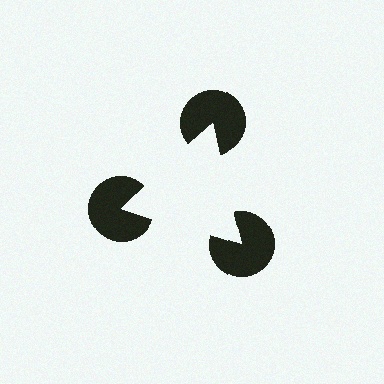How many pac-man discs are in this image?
There are 3 — one at each vertex of the illusory triangle.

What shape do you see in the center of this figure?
An illusory triangle — its edges are inferred from the aligned wedge cuts in the pac-man discs, not physically drawn.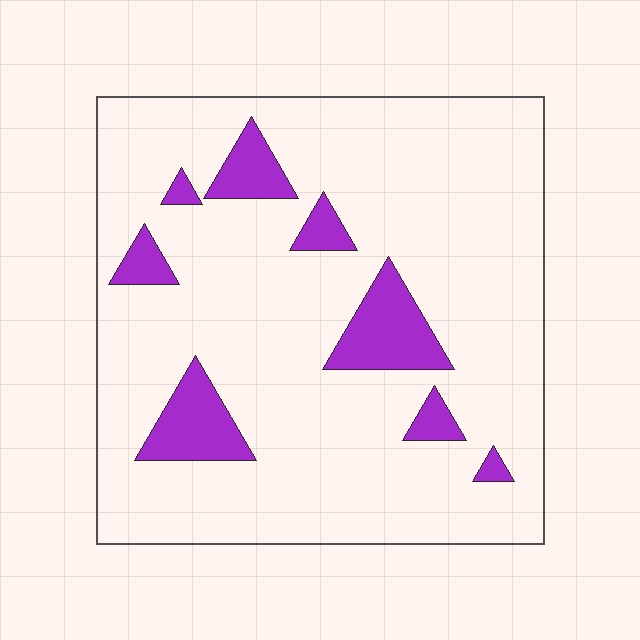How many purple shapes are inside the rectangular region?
8.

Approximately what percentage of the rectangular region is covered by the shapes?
Approximately 15%.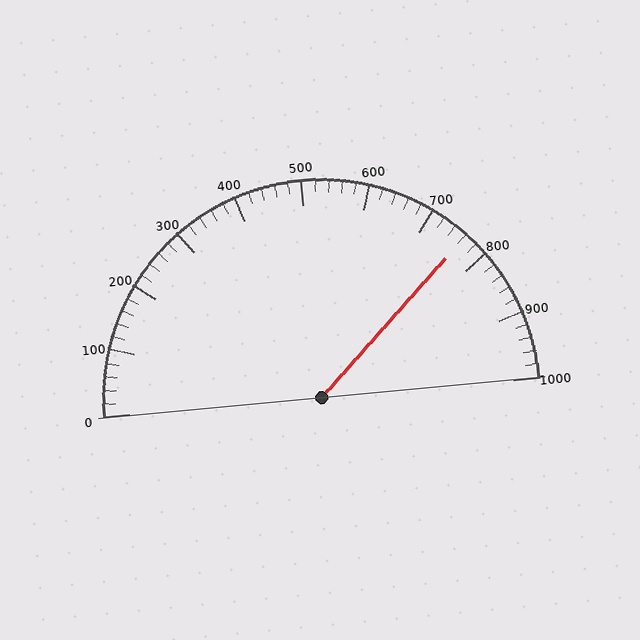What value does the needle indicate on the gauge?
The needle indicates approximately 760.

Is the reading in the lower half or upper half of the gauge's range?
The reading is in the upper half of the range (0 to 1000).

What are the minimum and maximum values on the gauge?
The gauge ranges from 0 to 1000.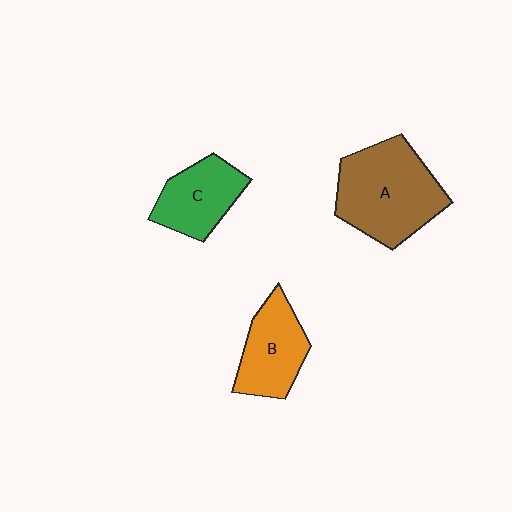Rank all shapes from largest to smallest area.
From largest to smallest: A (brown), B (orange), C (green).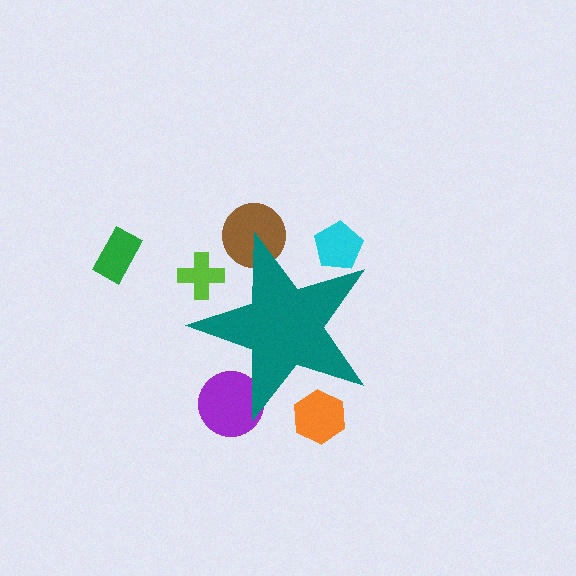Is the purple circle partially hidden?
Yes, the purple circle is partially hidden behind the teal star.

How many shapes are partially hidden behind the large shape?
5 shapes are partially hidden.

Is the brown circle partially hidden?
Yes, the brown circle is partially hidden behind the teal star.